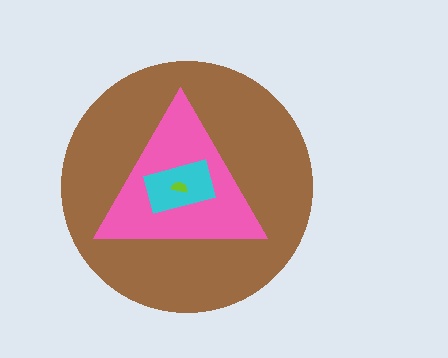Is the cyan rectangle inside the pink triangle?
Yes.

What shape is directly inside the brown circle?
The pink triangle.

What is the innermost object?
The lime semicircle.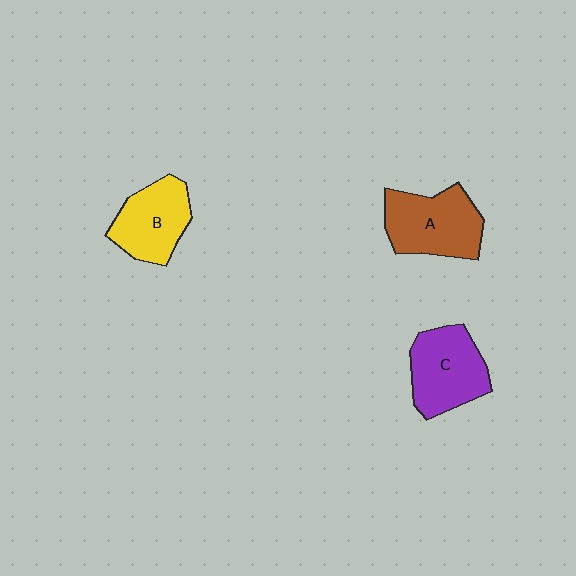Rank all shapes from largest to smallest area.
From largest to smallest: A (brown), C (purple), B (yellow).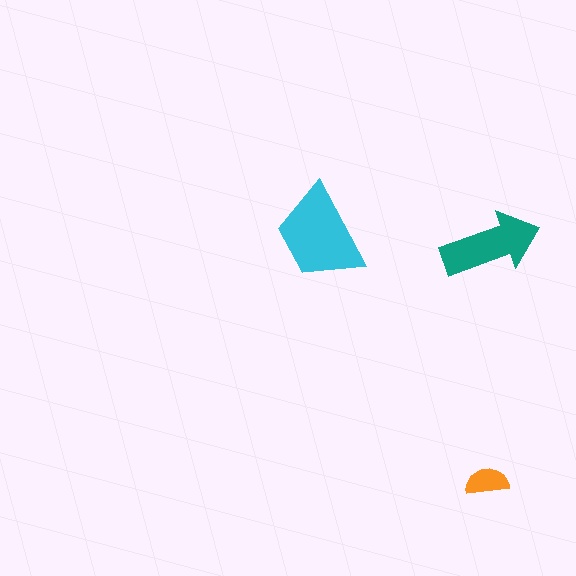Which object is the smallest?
The orange semicircle.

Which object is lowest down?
The orange semicircle is bottommost.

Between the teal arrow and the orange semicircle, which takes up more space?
The teal arrow.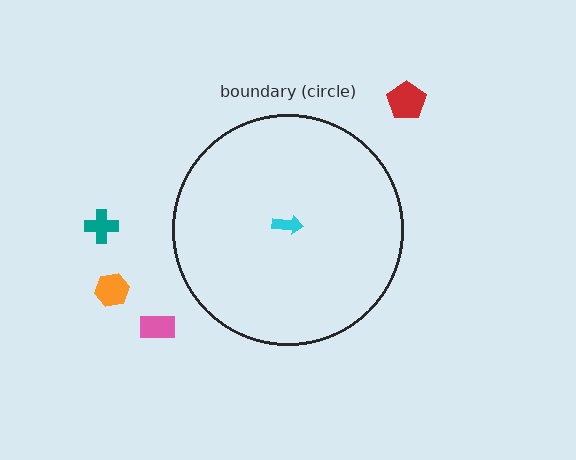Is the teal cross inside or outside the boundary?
Outside.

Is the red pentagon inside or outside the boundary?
Outside.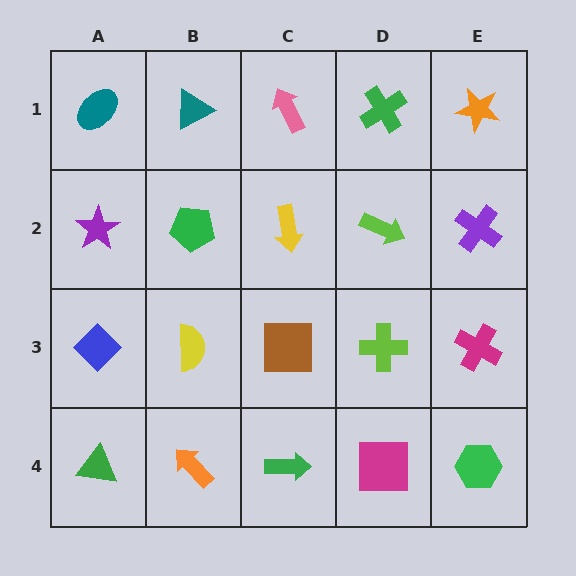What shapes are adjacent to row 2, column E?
An orange star (row 1, column E), a magenta cross (row 3, column E), a lime arrow (row 2, column D).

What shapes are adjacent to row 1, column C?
A yellow arrow (row 2, column C), a teal triangle (row 1, column B), a green cross (row 1, column D).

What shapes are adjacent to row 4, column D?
A lime cross (row 3, column D), a green arrow (row 4, column C), a green hexagon (row 4, column E).